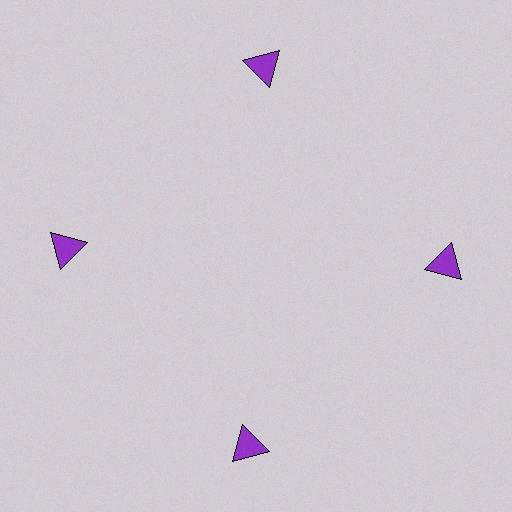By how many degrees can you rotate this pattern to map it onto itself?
The pattern maps onto itself every 90 degrees of rotation.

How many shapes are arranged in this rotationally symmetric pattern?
There are 4 shapes, arranged in 4 groups of 1.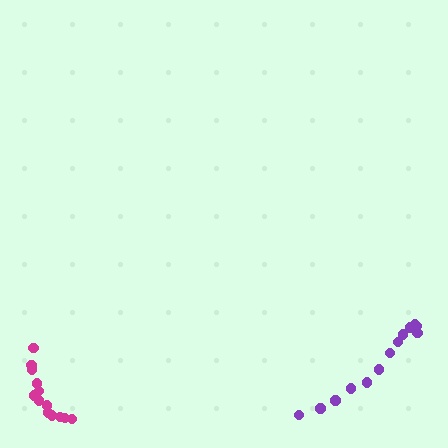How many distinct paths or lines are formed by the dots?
There are 2 distinct paths.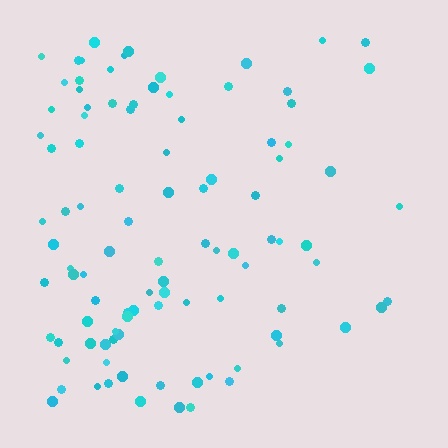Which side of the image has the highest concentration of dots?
The left.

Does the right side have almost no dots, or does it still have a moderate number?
Still a moderate number, just noticeably fewer than the left.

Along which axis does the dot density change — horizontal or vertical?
Horizontal.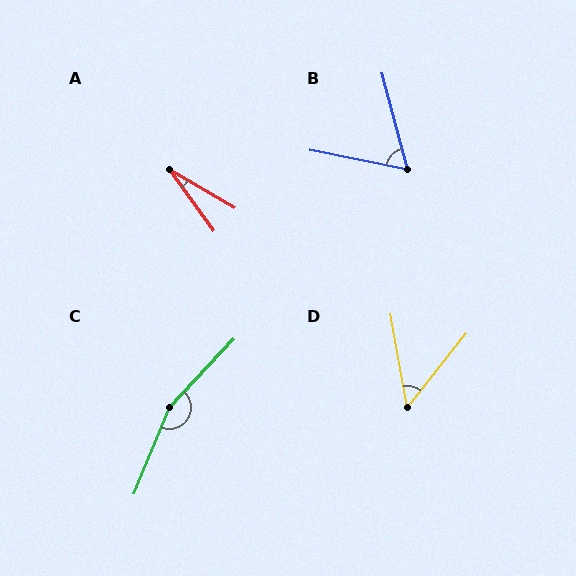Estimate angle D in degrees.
Approximately 49 degrees.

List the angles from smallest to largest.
A (24°), D (49°), B (64°), C (159°).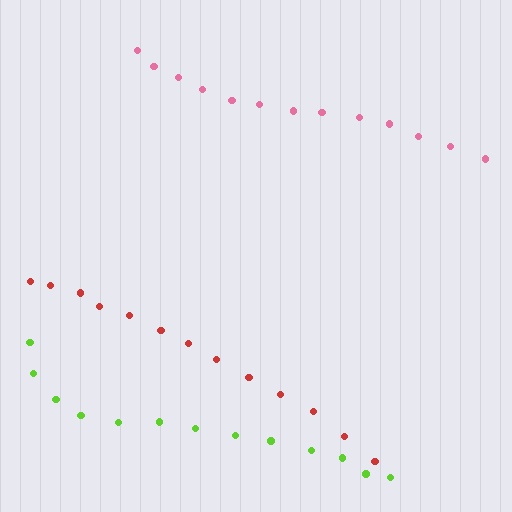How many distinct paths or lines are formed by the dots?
There are 3 distinct paths.